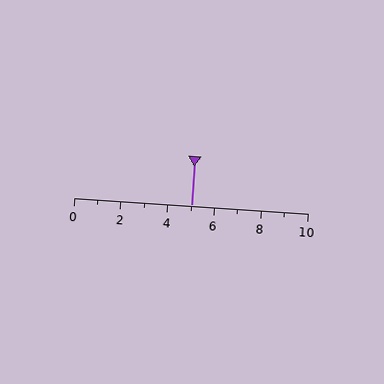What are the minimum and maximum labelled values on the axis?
The axis runs from 0 to 10.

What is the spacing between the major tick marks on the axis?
The major ticks are spaced 2 apart.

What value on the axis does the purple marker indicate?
The marker indicates approximately 5.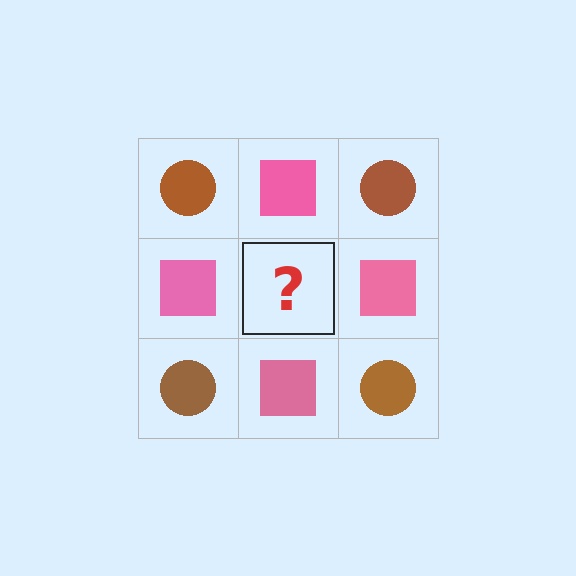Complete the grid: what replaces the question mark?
The question mark should be replaced with a brown circle.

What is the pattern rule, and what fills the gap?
The rule is that it alternates brown circle and pink square in a checkerboard pattern. The gap should be filled with a brown circle.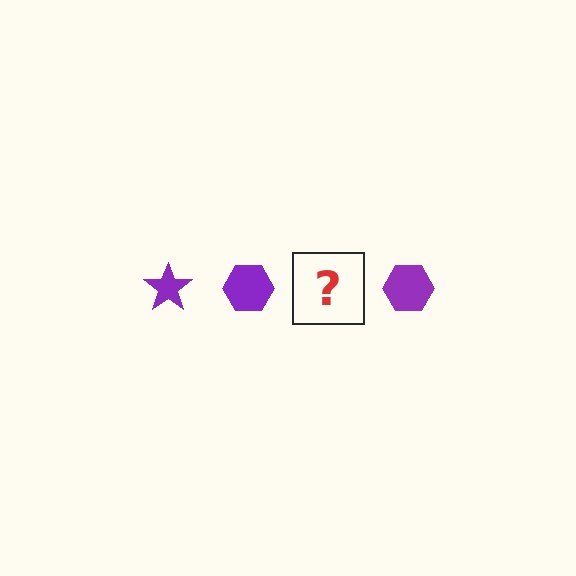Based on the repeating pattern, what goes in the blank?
The blank should be a purple star.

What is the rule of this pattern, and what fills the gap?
The rule is that the pattern cycles through star, hexagon shapes in purple. The gap should be filled with a purple star.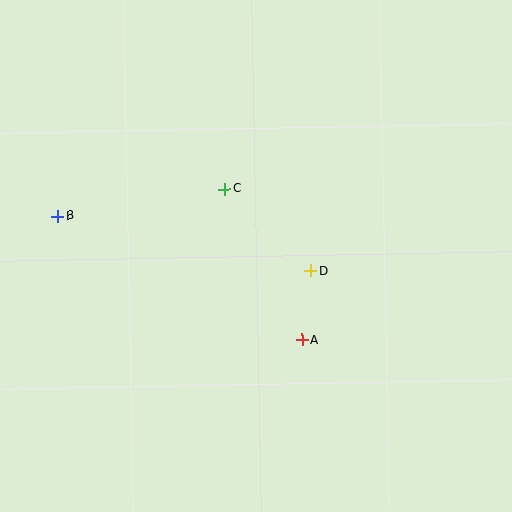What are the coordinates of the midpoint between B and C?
The midpoint between B and C is at (141, 202).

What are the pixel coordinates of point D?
Point D is at (311, 271).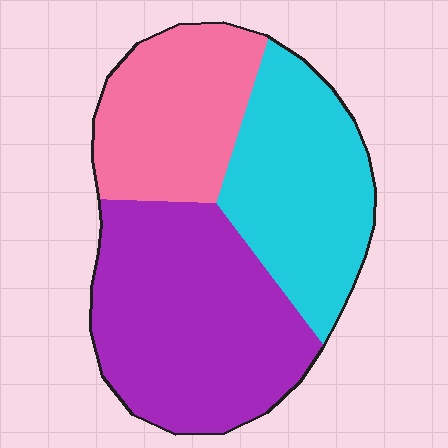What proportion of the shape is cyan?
Cyan covers roughly 30% of the shape.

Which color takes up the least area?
Pink, at roughly 25%.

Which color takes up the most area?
Purple, at roughly 45%.